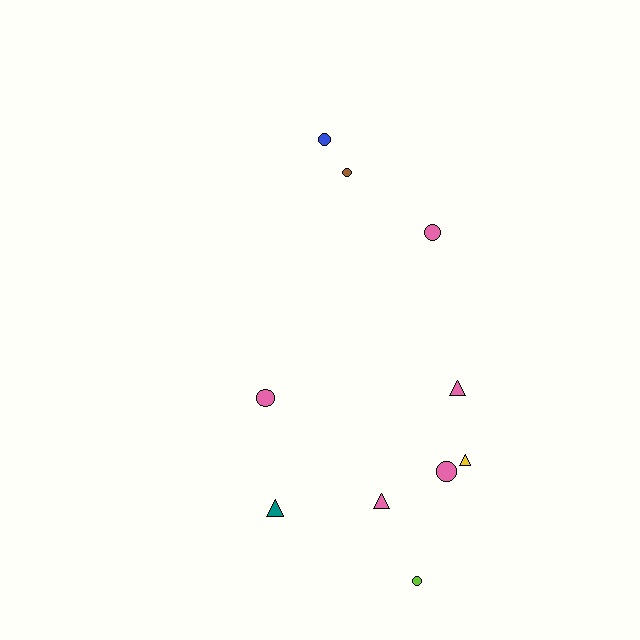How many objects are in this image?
There are 10 objects.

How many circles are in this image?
There are 6 circles.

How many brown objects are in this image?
There is 1 brown object.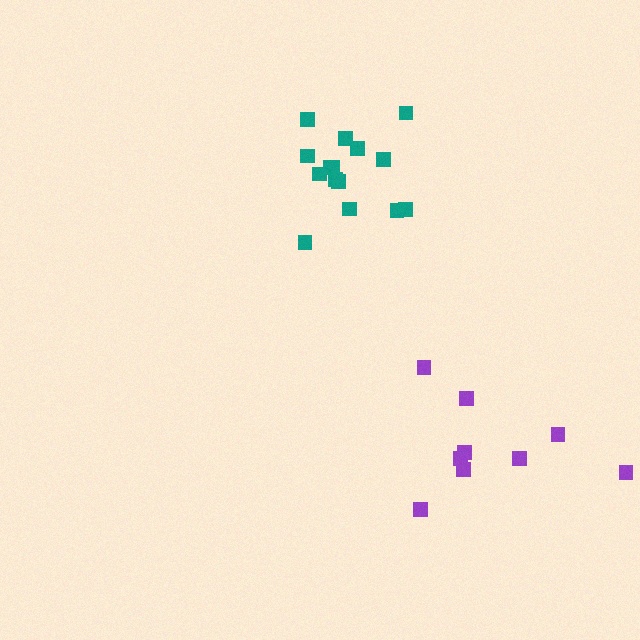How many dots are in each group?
Group 1: 9 dots, Group 2: 15 dots (24 total).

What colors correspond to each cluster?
The clusters are colored: purple, teal.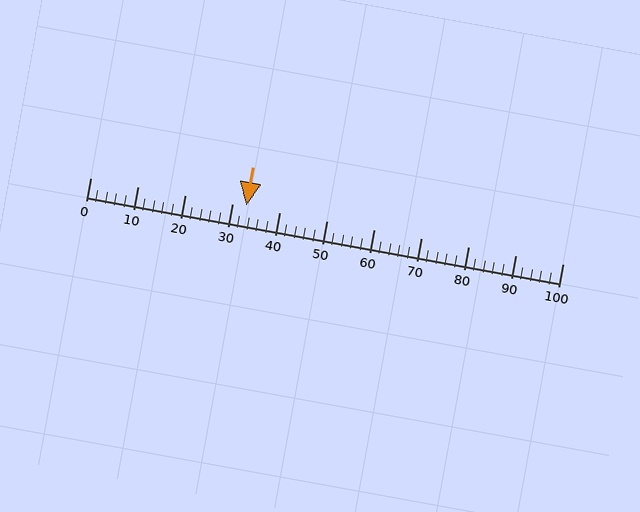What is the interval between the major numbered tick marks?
The major tick marks are spaced 10 units apart.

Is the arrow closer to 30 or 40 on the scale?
The arrow is closer to 30.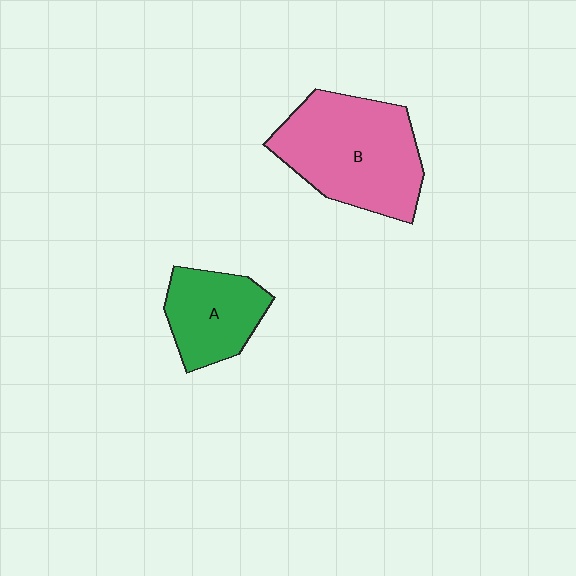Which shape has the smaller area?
Shape A (green).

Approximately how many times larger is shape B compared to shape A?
Approximately 1.8 times.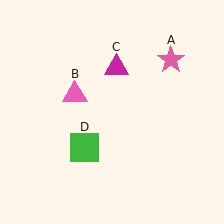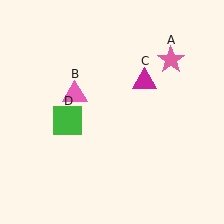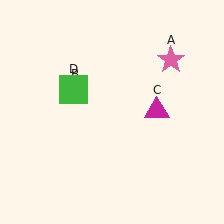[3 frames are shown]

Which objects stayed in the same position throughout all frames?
Pink star (object A) and pink triangle (object B) remained stationary.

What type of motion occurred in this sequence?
The magenta triangle (object C), green square (object D) rotated clockwise around the center of the scene.